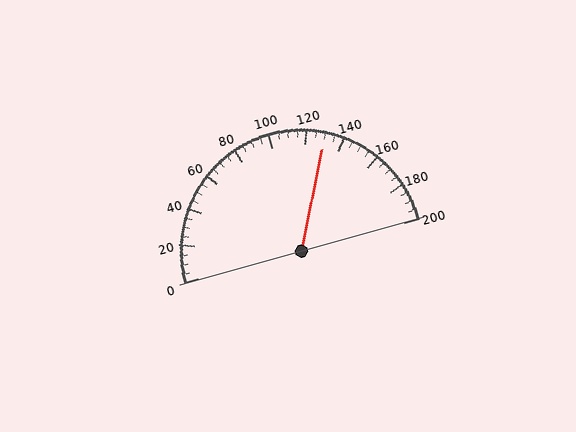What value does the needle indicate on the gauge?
The needle indicates approximately 130.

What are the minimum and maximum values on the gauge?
The gauge ranges from 0 to 200.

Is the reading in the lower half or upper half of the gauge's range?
The reading is in the upper half of the range (0 to 200).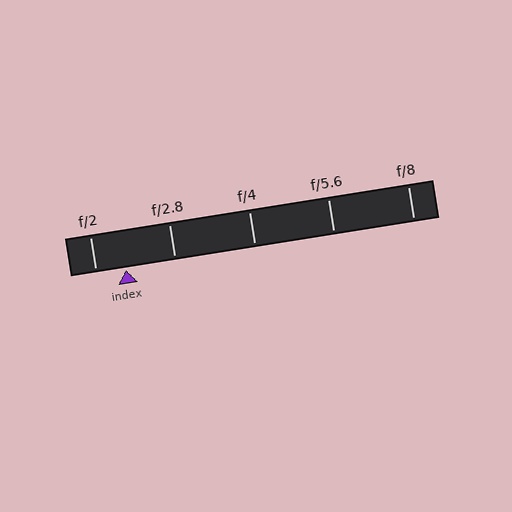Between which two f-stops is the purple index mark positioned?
The index mark is between f/2 and f/2.8.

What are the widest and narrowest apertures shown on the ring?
The widest aperture shown is f/2 and the narrowest is f/8.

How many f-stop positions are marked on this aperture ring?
There are 5 f-stop positions marked.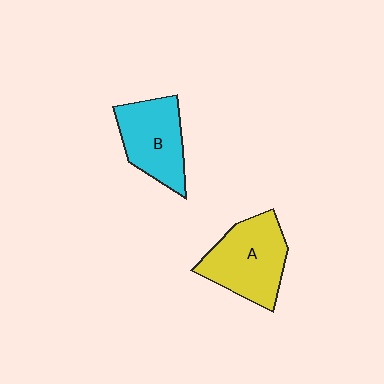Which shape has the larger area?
Shape A (yellow).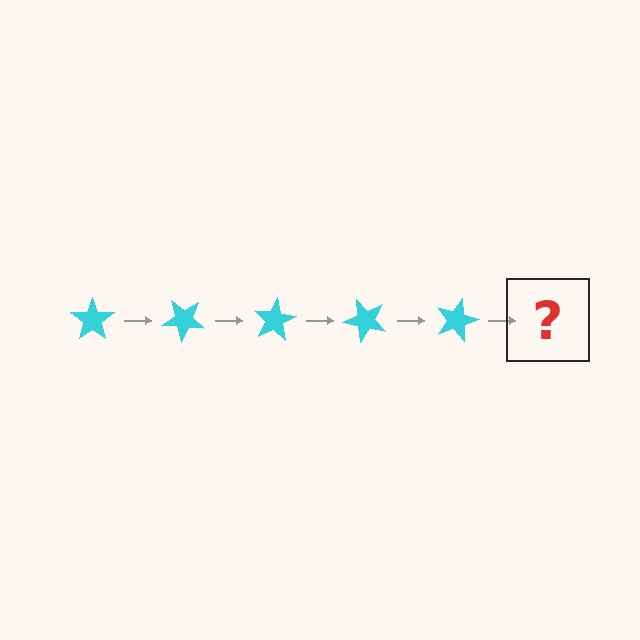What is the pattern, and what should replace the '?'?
The pattern is that the star rotates 40 degrees each step. The '?' should be a cyan star rotated 200 degrees.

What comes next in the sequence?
The next element should be a cyan star rotated 200 degrees.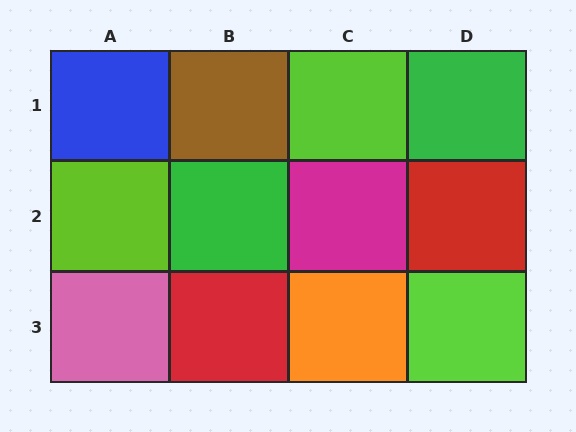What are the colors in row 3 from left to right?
Pink, red, orange, lime.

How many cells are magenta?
1 cell is magenta.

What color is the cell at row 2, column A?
Lime.